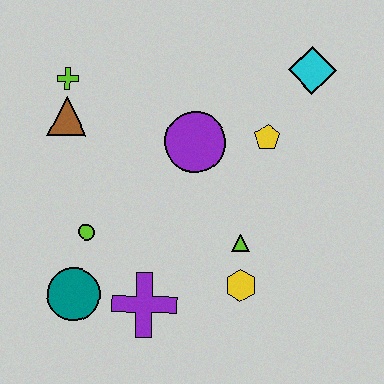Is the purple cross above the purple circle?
No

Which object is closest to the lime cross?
The brown triangle is closest to the lime cross.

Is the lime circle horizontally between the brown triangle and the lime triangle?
Yes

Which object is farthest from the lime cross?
The yellow hexagon is farthest from the lime cross.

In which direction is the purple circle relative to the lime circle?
The purple circle is to the right of the lime circle.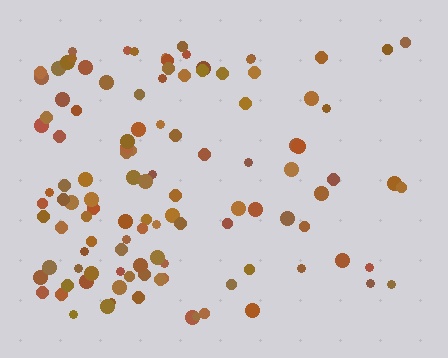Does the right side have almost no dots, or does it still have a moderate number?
Still a moderate number, just noticeably fewer than the left.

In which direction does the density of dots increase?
From right to left, with the left side densest.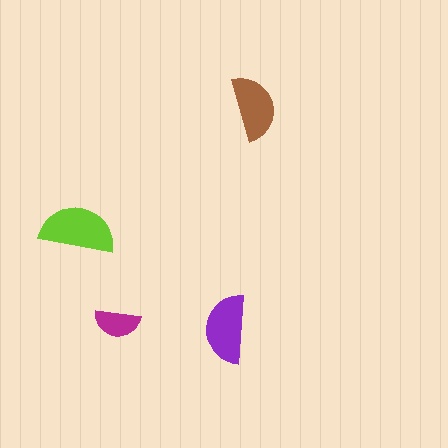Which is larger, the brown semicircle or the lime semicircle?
The lime one.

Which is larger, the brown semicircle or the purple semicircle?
The purple one.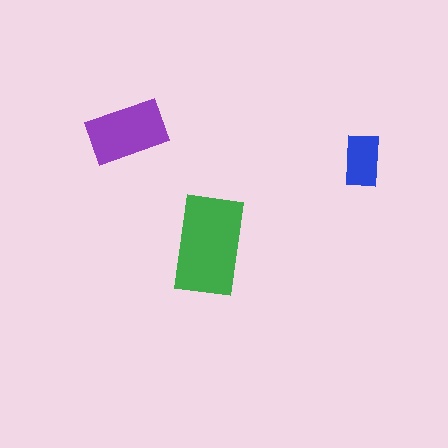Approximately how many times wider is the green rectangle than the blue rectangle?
About 2 times wider.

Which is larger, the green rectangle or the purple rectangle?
The green one.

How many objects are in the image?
There are 3 objects in the image.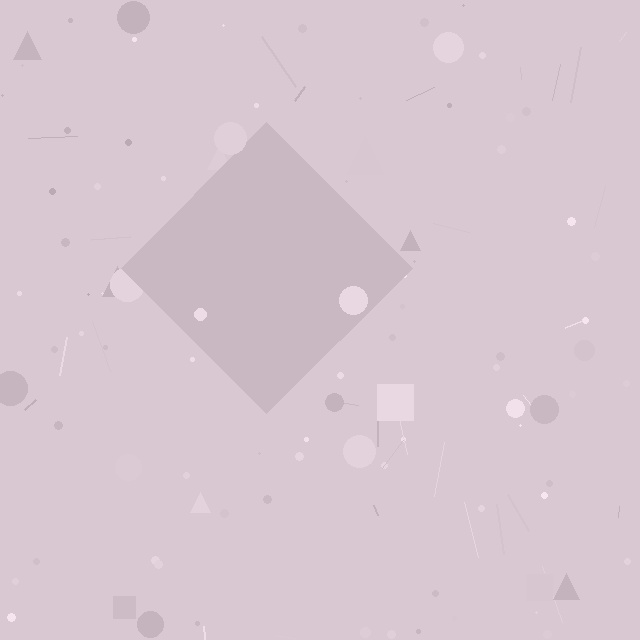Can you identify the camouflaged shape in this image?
The camouflaged shape is a diamond.